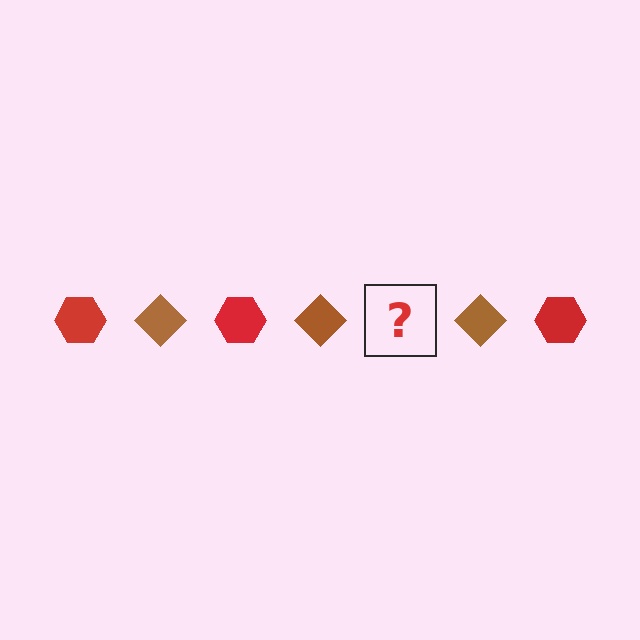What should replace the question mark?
The question mark should be replaced with a red hexagon.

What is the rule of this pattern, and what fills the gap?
The rule is that the pattern alternates between red hexagon and brown diamond. The gap should be filled with a red hexagon.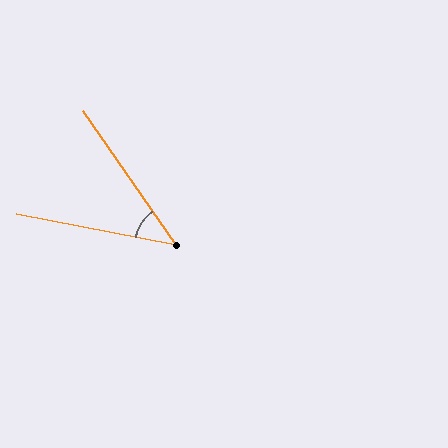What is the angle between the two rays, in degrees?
Approximately 45 degrees.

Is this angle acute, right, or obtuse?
It is acute.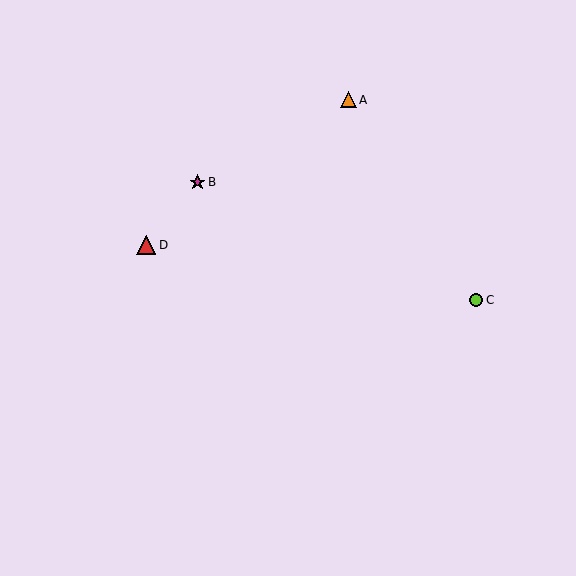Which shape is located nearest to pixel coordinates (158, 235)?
The red triangle (labeled D) at (146, 245) is nearest to that location.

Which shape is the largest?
The red triangle (labeled D) is the largest.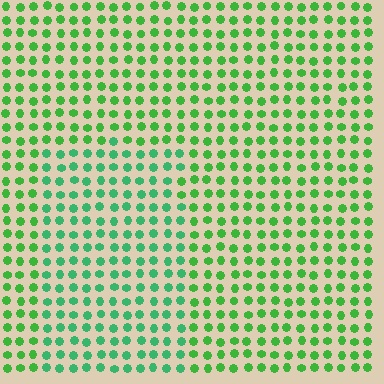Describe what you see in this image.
The image is filled with small green elements in a uniform arrangement. A rectangle-shaped region is visible where the elements are tinted to a slightly different hue, forming a subtle color boundary.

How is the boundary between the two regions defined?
The boundary is defined purely by a slight shift in hue (about 26 degrees). Spacing, size, and orientation are identical on both sides.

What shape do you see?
I see a rectangle.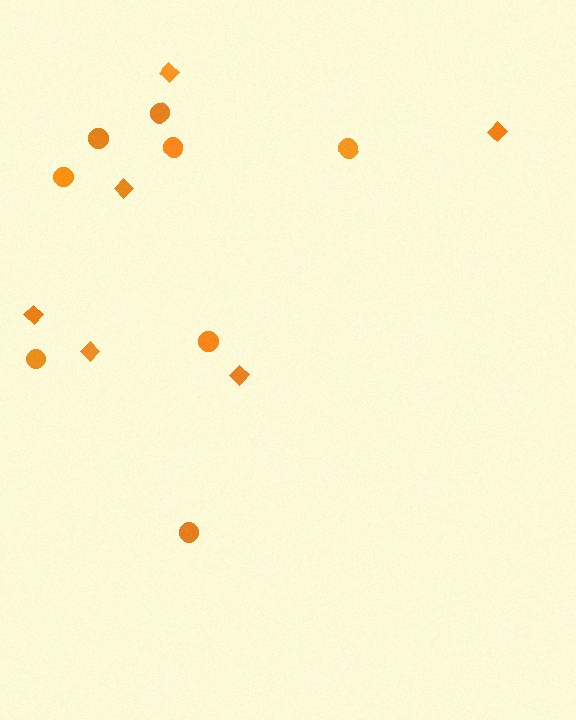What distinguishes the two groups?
There are 2 groups: one group of diamonds (6) and one group of circles (8).